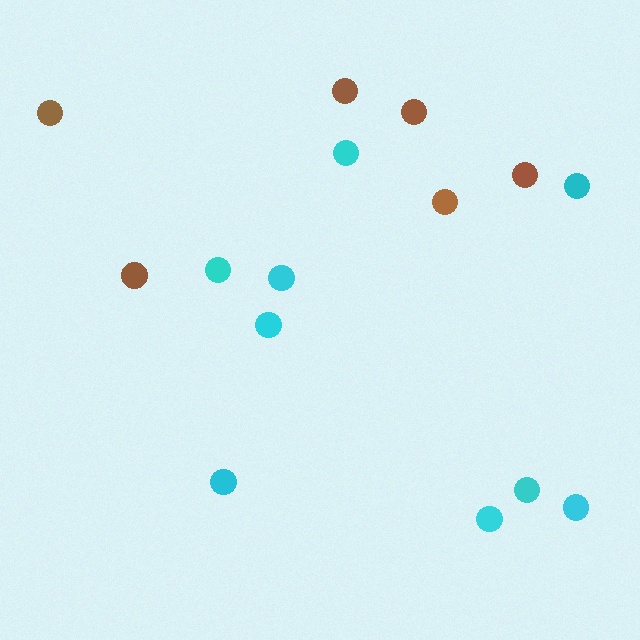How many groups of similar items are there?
There are 2 groups: one group of cyan circles (9) and one group of brown circles (6).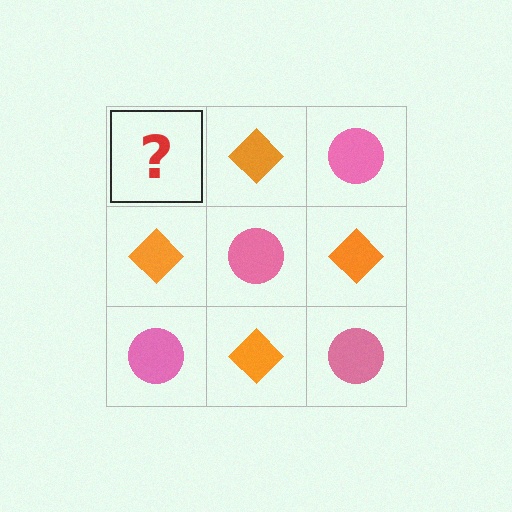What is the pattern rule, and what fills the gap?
The rule is that it alternates pink circle and orange diamond in a checkerboard pattern. The gap should be filled with a pink circle.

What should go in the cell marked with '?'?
The missing cell should contain a pink circle.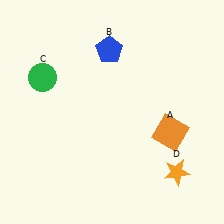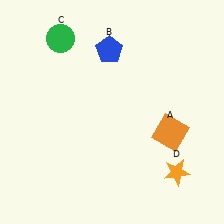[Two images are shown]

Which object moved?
The green circle (C) moved up.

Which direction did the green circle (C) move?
The green circle (C) moved up.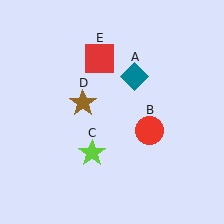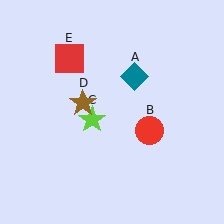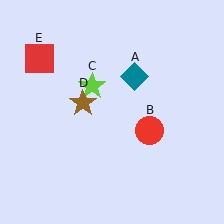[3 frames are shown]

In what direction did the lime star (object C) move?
The lime star (object C) moved up.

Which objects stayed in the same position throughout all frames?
Teal diamond (object A) and red circle (object B) and brown star (object D) remained stationary.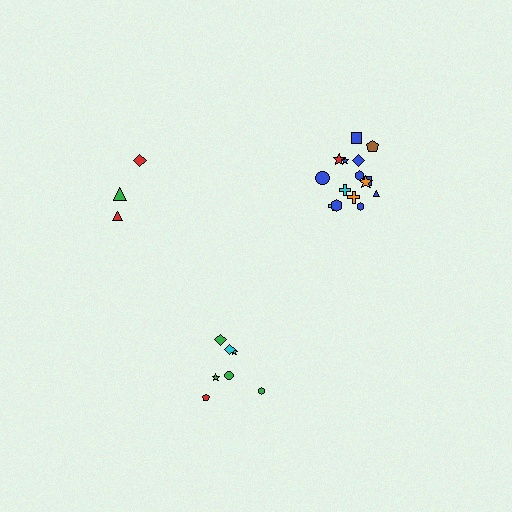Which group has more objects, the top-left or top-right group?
The top-right group.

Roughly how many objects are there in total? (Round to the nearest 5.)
Roughly 25 objects in total.